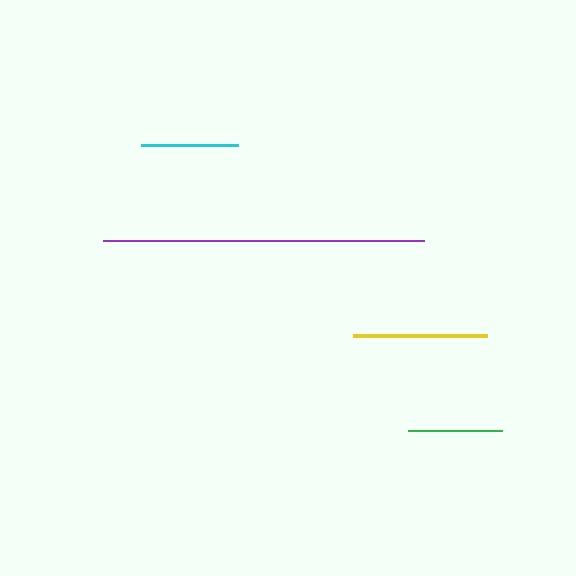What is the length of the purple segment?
The purple segment is approximately 320 pixels long.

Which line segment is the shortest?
The green line is the shortest at approximately 95 pixels.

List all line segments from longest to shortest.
From longest to shortest: purple, yellow, cyan, green.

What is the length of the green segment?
The green segment is approximately 95 pixels long.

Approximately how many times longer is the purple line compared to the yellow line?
The purple line is approximately 2.4 times the length of the yellow line.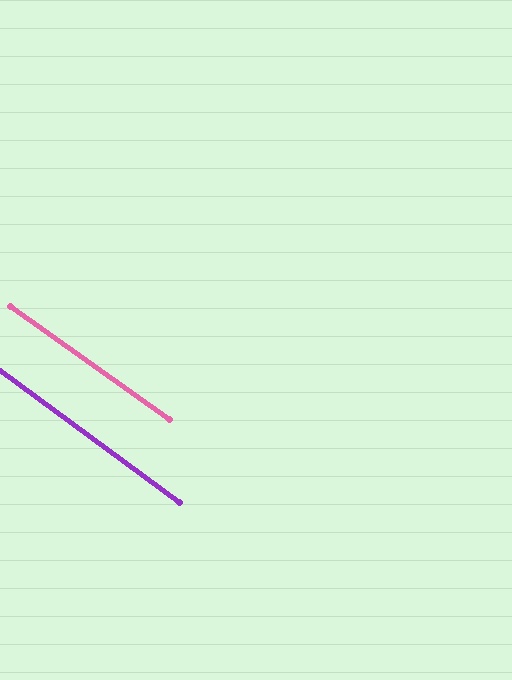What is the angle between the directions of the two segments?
Approximately 1 degree.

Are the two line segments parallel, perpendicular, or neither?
Parallel — their directions differ by only 0.7°.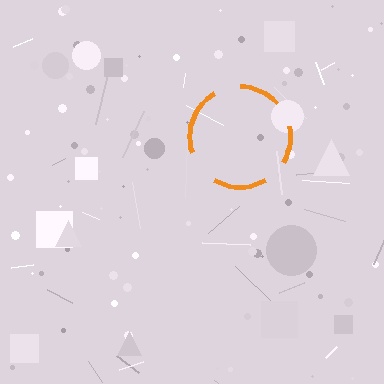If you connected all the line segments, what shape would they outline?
They would outline a circle.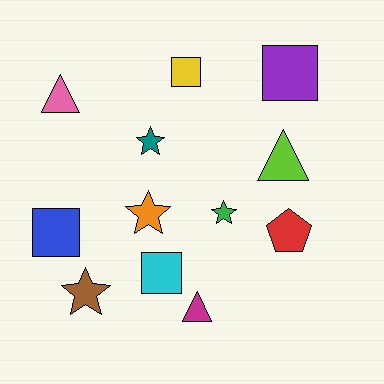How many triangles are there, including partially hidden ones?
There are 3 triangles.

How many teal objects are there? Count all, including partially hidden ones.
There is 1 teal object.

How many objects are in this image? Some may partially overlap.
There are 12 objects.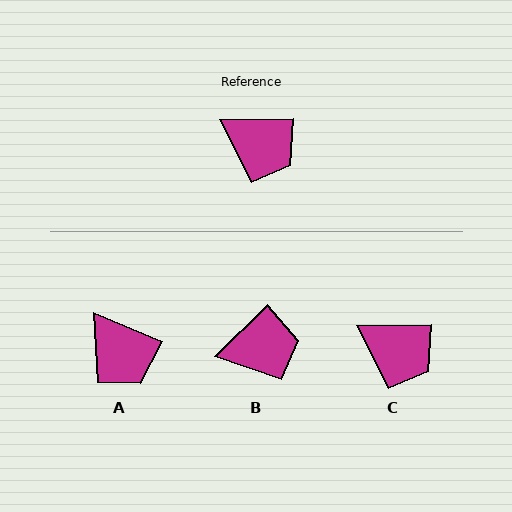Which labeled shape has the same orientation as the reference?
C.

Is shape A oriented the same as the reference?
No, it is off by about 24 degrees.